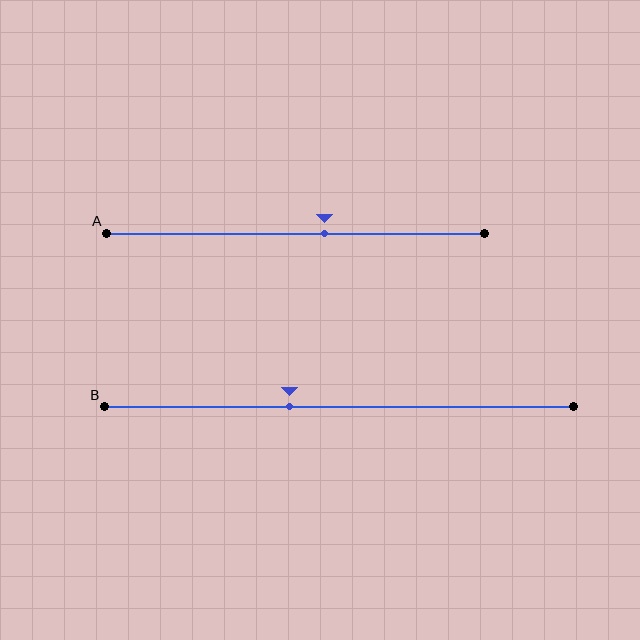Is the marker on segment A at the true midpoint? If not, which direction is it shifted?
No, the marker on segment A is shifted to the right by about 8% of the segment length.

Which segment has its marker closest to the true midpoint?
Segment A has its marker closest to the true midpoint.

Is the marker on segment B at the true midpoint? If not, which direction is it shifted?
No, the marker on segment B is shifted to the left by about 11% of the segment length.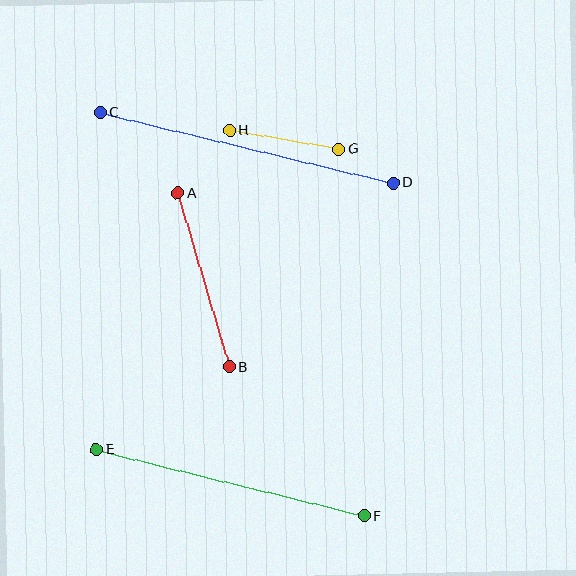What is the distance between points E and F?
The distance is approximately 276 pixels.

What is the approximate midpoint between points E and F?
The midpoint is at approximately (230, 483) pixels.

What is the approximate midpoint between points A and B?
The midpoint is at approximately (203, 280) pixels.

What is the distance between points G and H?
The distance is approximately 110 pixels.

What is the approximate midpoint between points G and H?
The midpoint is at approximately (284, 140) pixels.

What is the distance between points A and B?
The distance is approximately 181 pixels.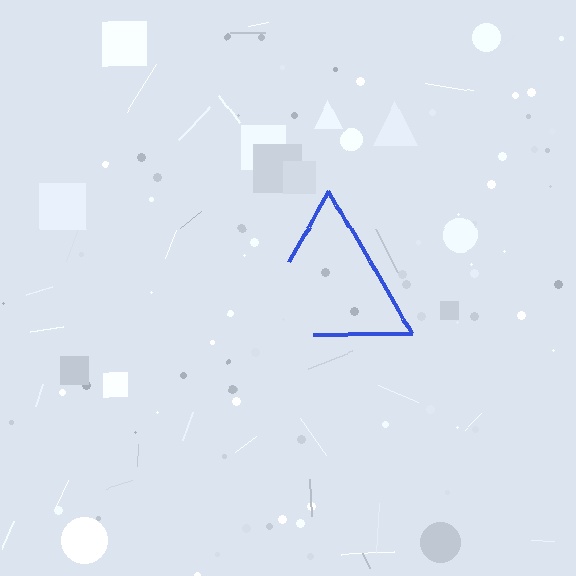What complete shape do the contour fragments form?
The contour fragments form a triangle.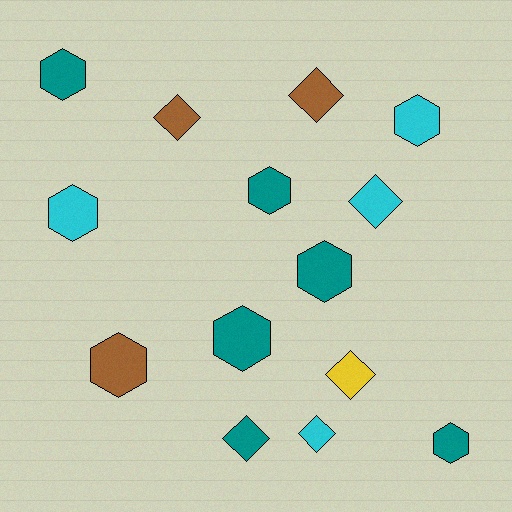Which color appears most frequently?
Teal, with 6 objects.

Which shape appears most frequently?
Hexagon, with 8 objects.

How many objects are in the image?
There are 14 objects.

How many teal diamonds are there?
There is 1 teal diamond.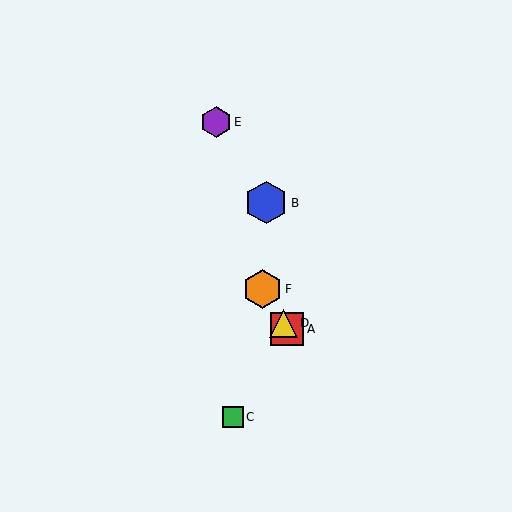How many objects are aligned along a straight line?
3 objects (A, D, F) are aligned along a straight line.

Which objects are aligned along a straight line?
Objects A, D, F are aligned along a straight line.